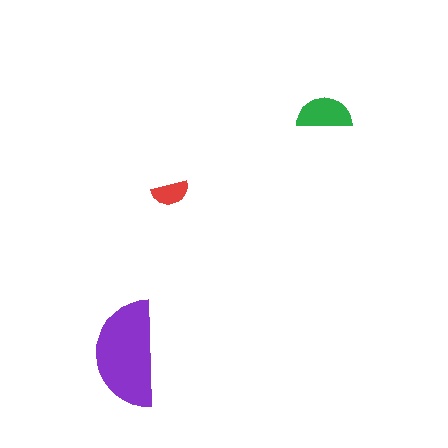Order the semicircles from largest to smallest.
the purple one, the green one, the red one.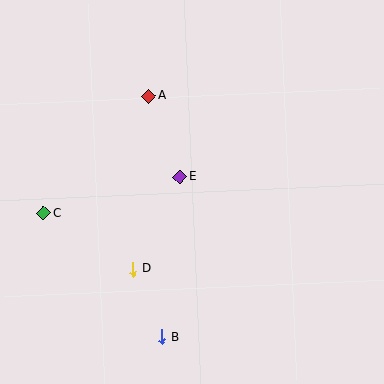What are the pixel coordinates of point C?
Point C is at (43, 213).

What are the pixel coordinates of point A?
Point A is at (149, 96).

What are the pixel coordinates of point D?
Point D is at (133, 269).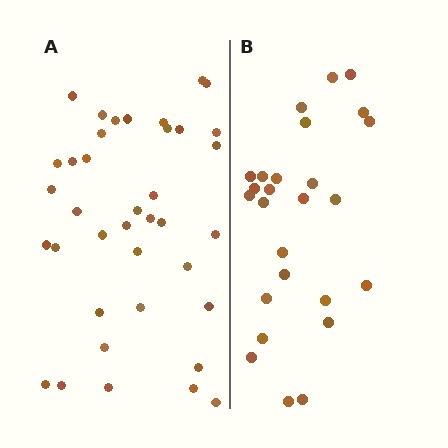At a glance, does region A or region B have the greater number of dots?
Region A (the left region) has more dots.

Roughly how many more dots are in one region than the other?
Region A has roughly 12 or so more dots than region B.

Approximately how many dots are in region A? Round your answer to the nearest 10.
About 40 dots. (The exact count is 38, which rounds to 40.)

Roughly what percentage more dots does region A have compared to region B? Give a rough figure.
About 45% more.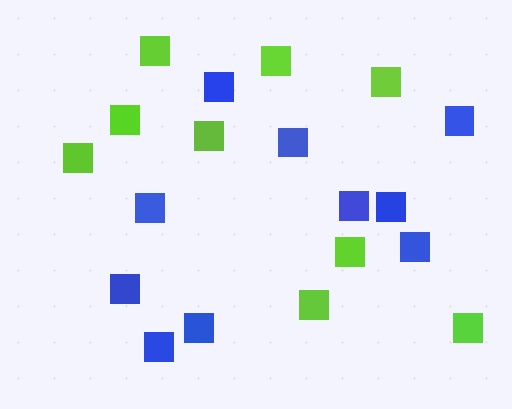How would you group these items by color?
There are 2 groups: one group of blue squares (10) and one group of lime squares (9).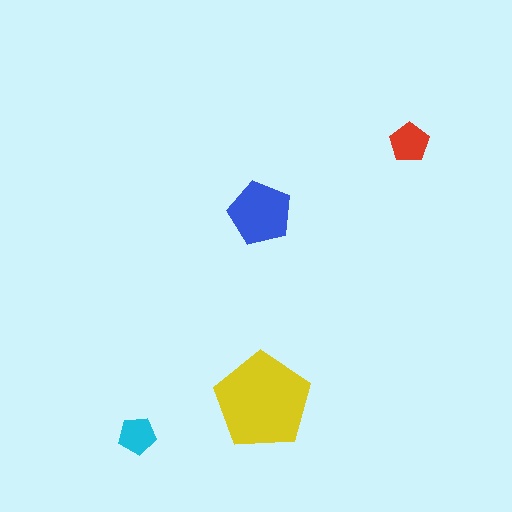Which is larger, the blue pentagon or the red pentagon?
The blue one.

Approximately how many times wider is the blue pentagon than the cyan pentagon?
About 1.5 times wider.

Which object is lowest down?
The cyan pentagon is bottommost.